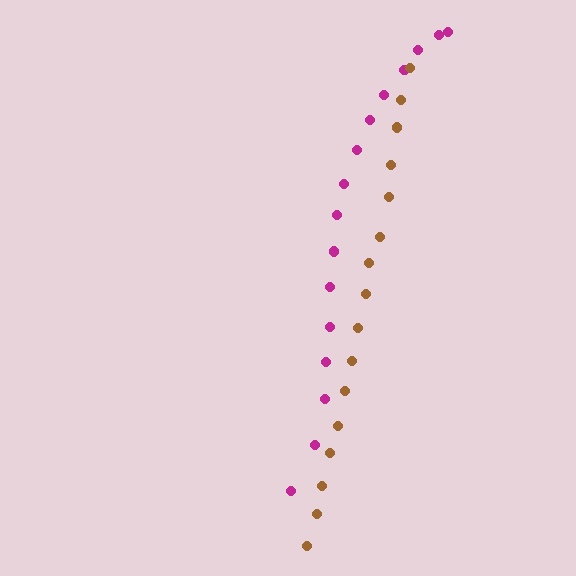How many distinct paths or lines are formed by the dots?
There are 2 distinct paths.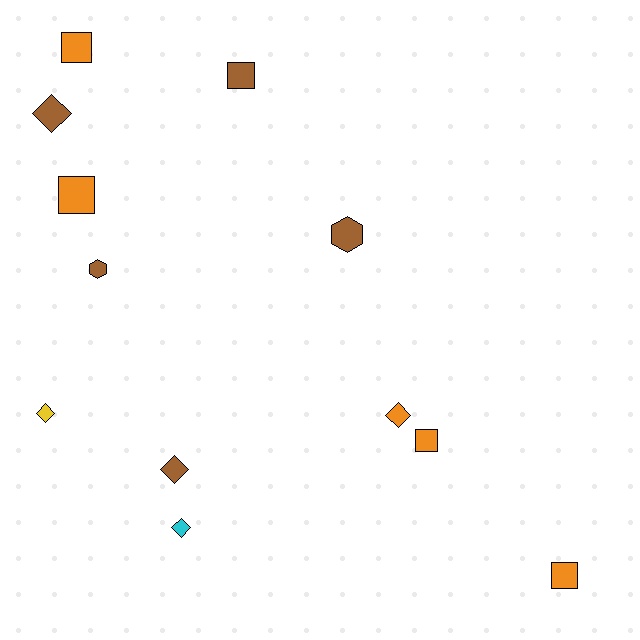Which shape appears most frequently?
Diamond, with 5 objects.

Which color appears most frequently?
Orange, with 5 objects.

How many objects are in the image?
There are 12 objects.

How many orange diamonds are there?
There is 1 orange diamond.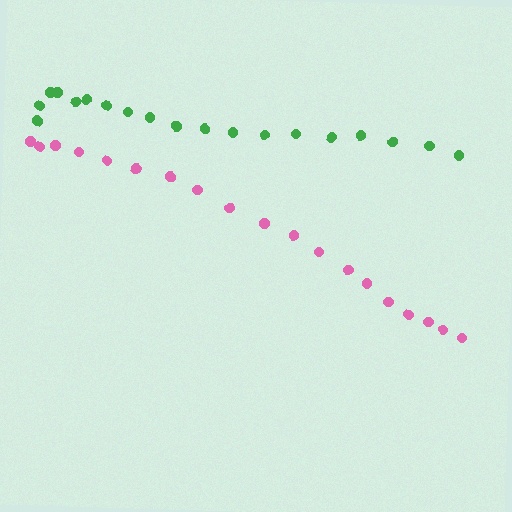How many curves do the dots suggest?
There are 2 distinct paths.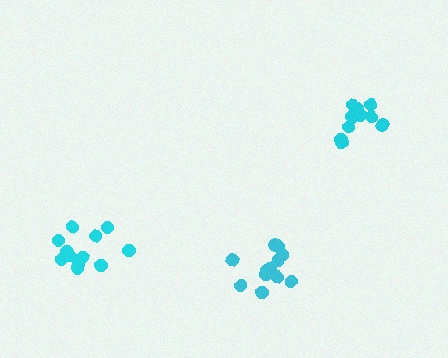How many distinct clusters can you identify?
There are 3 distinct clusters.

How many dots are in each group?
Group 1: 12 dots, Group 2: 12 dots, Group 3: 11 dots (35 total).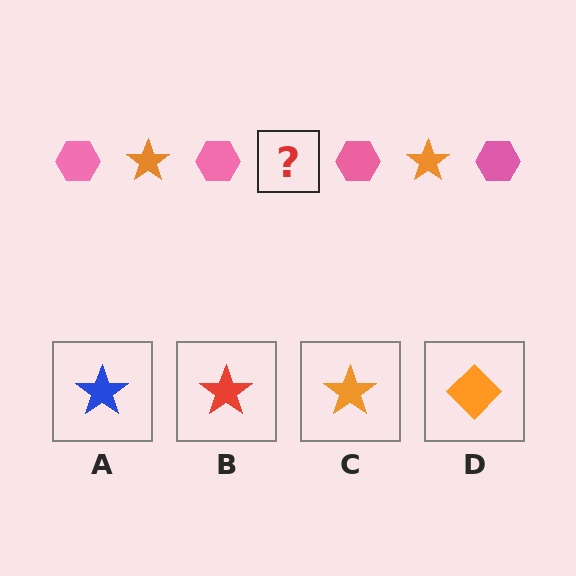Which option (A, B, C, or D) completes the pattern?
C.